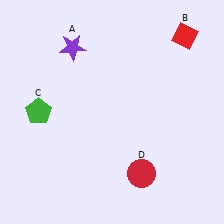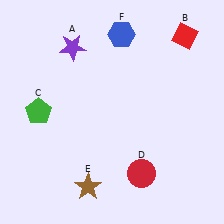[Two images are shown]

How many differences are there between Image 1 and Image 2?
There are 2 differences between the two images.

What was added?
A brown star (E), a blue hexagon (F) were added in Image 2.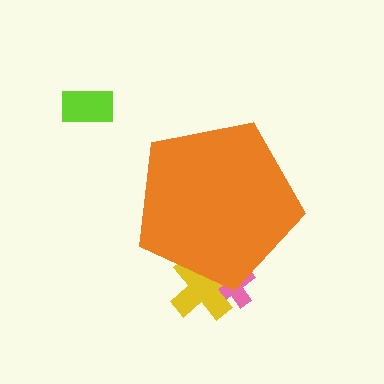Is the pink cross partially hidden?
Yes, the pink cross is partially hidden behind the orange pentagon.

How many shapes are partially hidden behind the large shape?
2 shapes are partially hidden.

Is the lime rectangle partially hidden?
No, the lime rectangle is fully visible.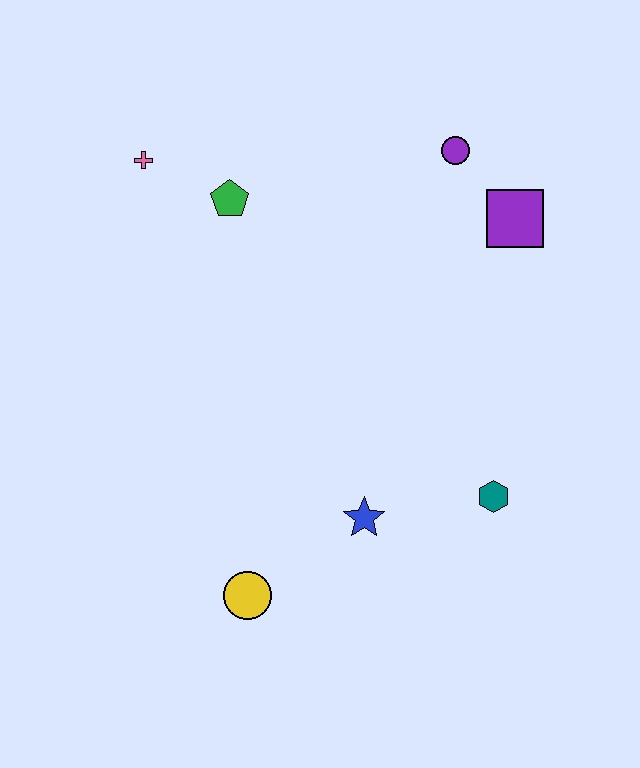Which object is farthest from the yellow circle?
The purple circle is farthest from the yellow circle.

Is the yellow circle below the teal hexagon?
Yes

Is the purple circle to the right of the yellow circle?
Yes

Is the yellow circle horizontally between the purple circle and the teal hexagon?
No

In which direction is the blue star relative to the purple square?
The blue star is below the purple square.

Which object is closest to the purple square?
The purple circle is closest to the purple square.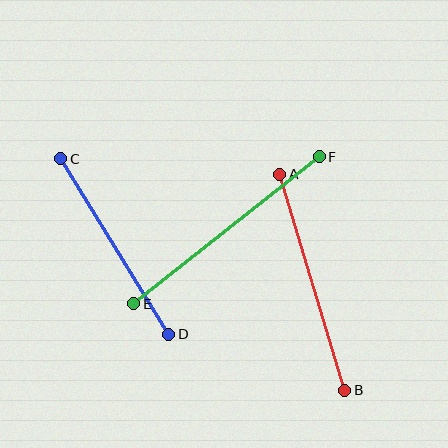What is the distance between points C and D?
The distance is approximately 206 pixels.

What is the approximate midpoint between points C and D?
The midpoint is at approximately (115, 247) pixels.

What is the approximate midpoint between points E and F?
The midpoint is at approximately (227, 230) pixels.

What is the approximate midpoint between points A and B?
The midpoint is at approximately (312, 282) pixels.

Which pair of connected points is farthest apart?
Points E and F are farthest apart.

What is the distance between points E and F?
The distance is approximately 237 pixels.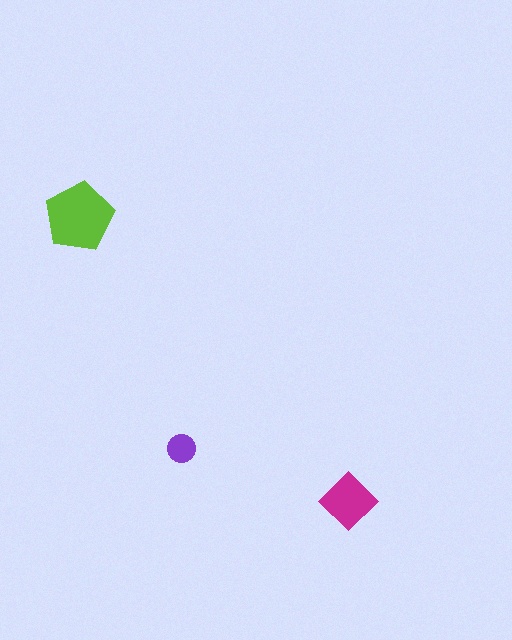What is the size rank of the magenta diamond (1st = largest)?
2nd.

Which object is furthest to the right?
The magenta diamond is rightmost.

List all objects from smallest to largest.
The purple circle, the magenta diamond, the lime pentagon.